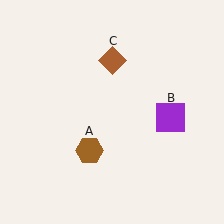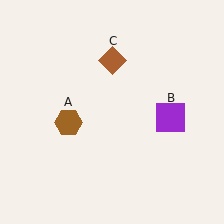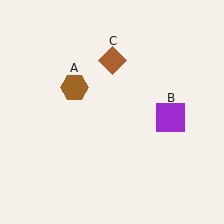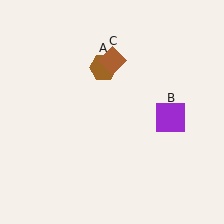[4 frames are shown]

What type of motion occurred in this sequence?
The brown hexagon (object A) rotated clockwise around the center of the scene.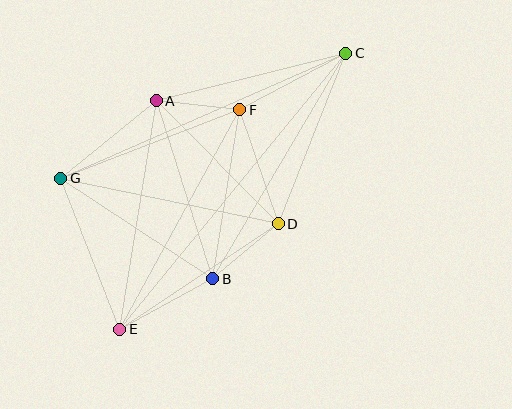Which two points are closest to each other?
Points A and F are closest to each other.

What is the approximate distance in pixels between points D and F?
The distance between D and F is approximately 120 pixels.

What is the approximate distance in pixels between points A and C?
The distance between A and C is approximately 195 pixels.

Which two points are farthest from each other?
Points C and E are farthest from each other.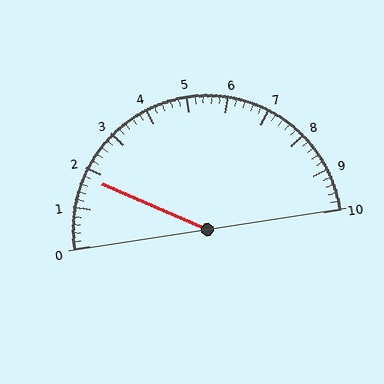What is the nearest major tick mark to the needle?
The nearest major tick mark is 2.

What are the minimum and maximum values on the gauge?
The gauge ranges from 0 to 10.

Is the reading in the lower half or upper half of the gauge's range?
The reading is in the lower half of the range (0 to 10).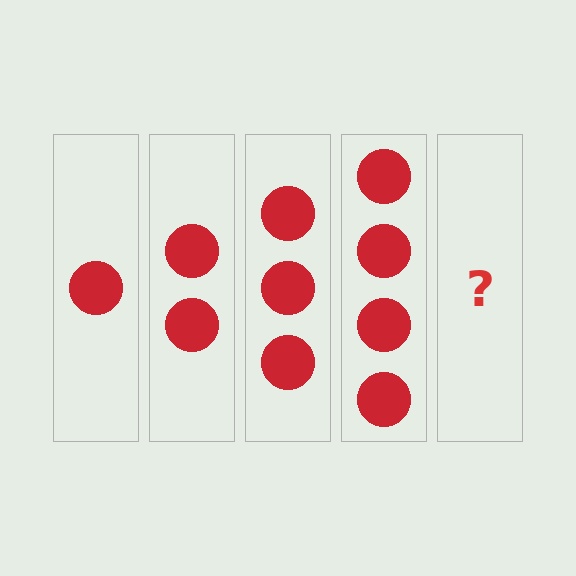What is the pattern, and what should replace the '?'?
The pattern is that each step adds one more circle. The '?' should be 5 circles.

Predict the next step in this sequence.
The next step is 5 circles.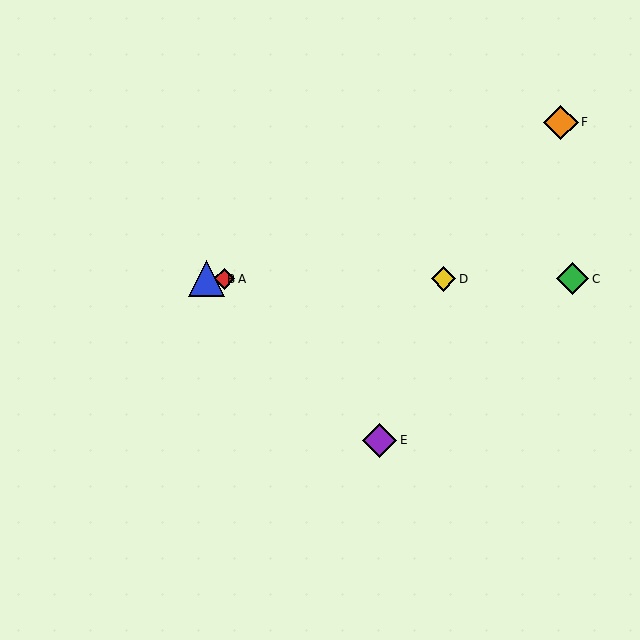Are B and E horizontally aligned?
No, B is at y≈279 and E is at y≈440.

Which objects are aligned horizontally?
Objects A, B, C, D are aligned horizontally.